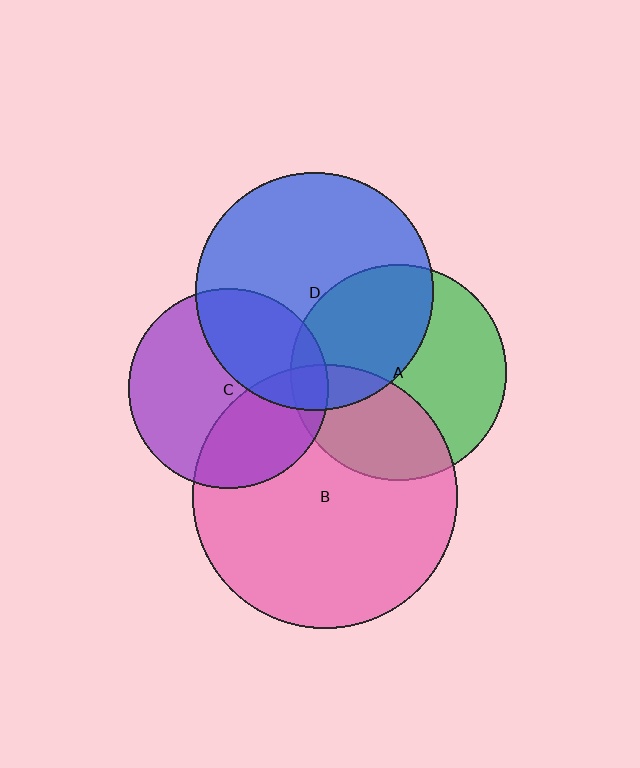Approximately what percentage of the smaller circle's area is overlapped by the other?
Approximately 40%.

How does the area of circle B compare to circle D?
Approximately 1.2 times.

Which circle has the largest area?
Circle B (pink).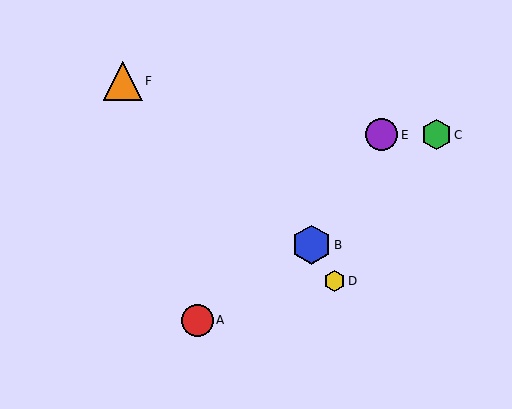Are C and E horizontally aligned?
Yes, both are at y≈135.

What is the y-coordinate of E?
Object E is at y≈135.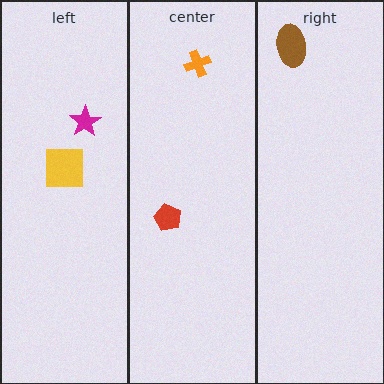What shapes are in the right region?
The brown ellipse.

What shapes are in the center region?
The red pentagon, the orange cross.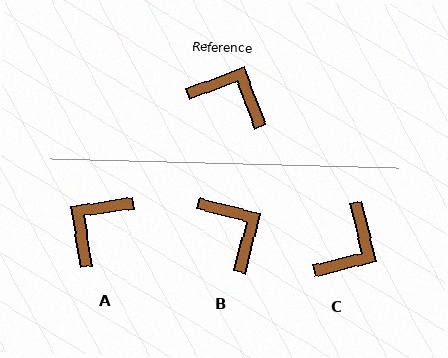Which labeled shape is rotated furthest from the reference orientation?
C, about 97 degrees away.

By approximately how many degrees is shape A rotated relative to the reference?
Approximately 78 degrees counter-clockwise.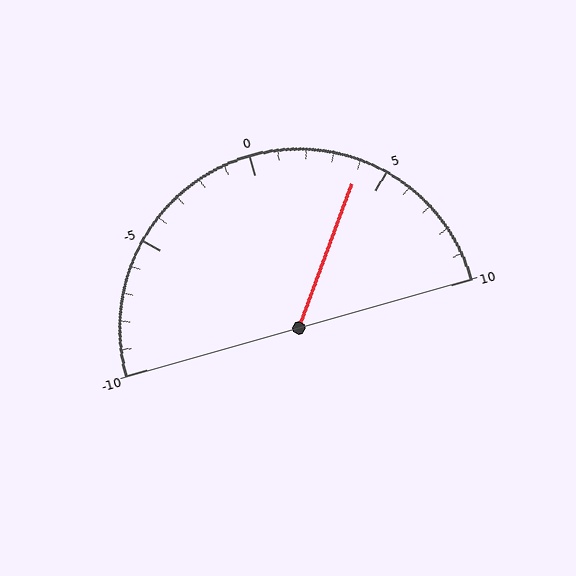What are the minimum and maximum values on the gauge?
The gauge ranges from -10 to 10.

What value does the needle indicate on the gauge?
The needle indicates approximately 4.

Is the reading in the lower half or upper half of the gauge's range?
The reading is in the upper half of the range (-10 to 10).